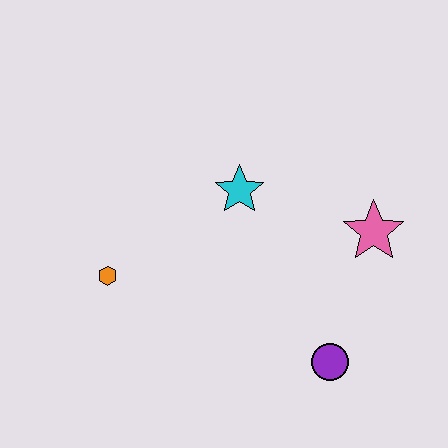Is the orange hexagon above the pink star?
No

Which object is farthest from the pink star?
The orange hexagon is farthest from the pink star.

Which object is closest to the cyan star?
The pink star is closest to the cyan star.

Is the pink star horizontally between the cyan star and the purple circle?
No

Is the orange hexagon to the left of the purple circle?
Yes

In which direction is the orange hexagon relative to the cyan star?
The orange hexagon is to the left of the cyan star.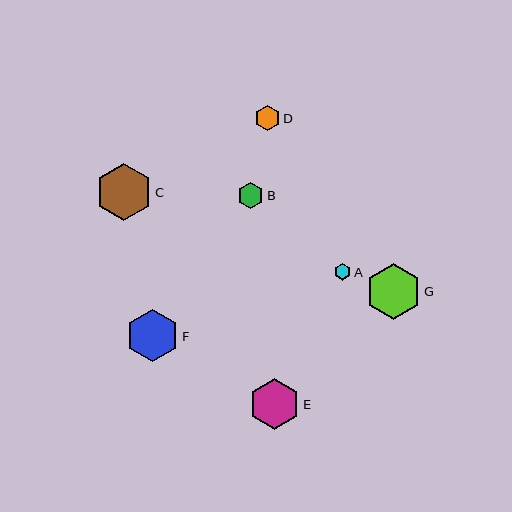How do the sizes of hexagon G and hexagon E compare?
Hexagon G and hexagon E are approximately the same size.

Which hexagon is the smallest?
Hexagon A is the smallest with a size of approximately 17 pixels.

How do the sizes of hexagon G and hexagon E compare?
Hexagon G and hexagon E are approximately the same size.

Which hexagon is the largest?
Hexagon C is the largest with a size of approximately 57 pixels.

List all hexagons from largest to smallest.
From largest to smallest: C, G, F, E, B, D, A.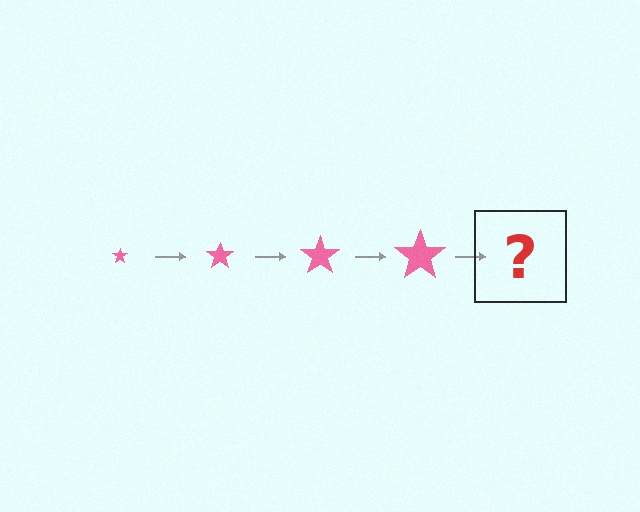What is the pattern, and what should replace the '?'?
The pattern is that the star gets progressively larger each step. The '?' should be a pink star, larger than the previous one.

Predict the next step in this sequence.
The next step is a pink star, larger than the previous one.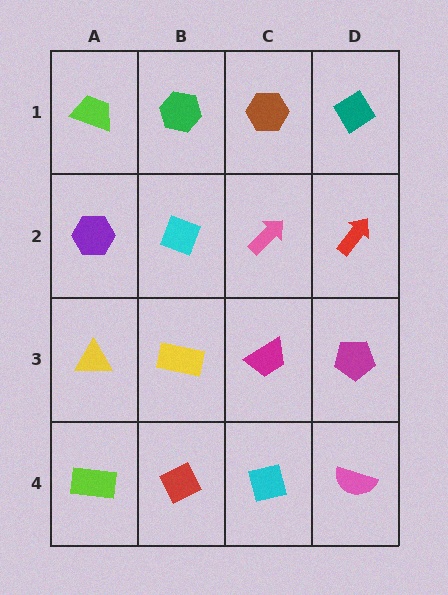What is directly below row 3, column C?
A cyan square.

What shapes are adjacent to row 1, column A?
A purple hexagon (row 2, column A), a green hexagon (row 1, column B).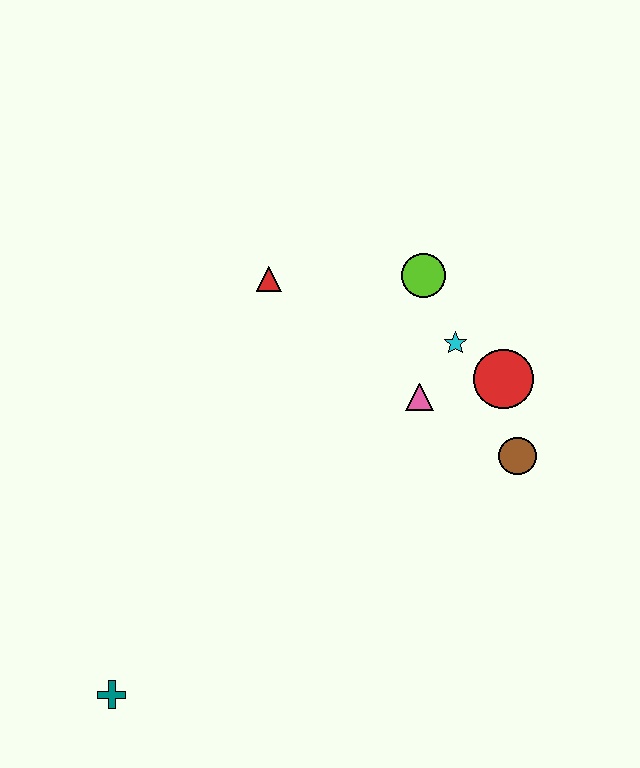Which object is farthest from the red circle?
The teal cross is farthest from the red circle.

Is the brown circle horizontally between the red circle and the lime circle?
No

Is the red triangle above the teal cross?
Yes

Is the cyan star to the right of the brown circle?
No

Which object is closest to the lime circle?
The cyan star is closest to the lime circle.